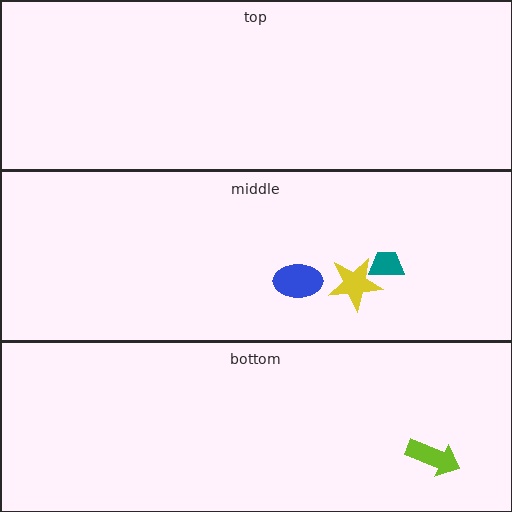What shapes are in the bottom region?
The lime arrow.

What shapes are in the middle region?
The teal trapezoid, the yellow star, the blue ellipse.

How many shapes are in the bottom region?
1.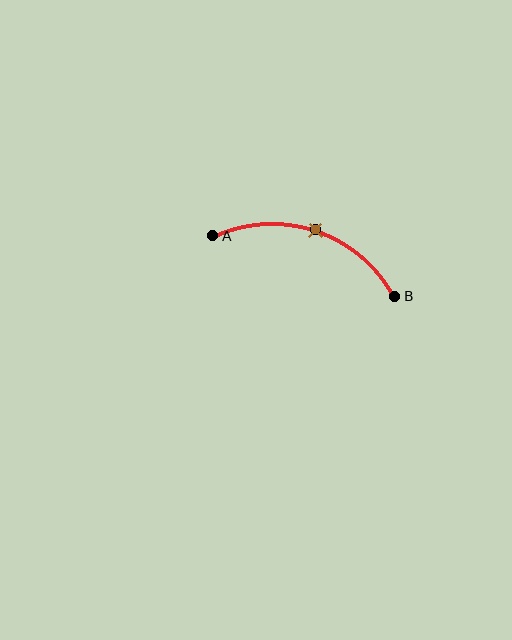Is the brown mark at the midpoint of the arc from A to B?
Yes. The brown mark lies on the arc at equal arc-length from both A and B — it is the arc midpoint.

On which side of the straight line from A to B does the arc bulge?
The arc bulges above the straight line connecting A and B.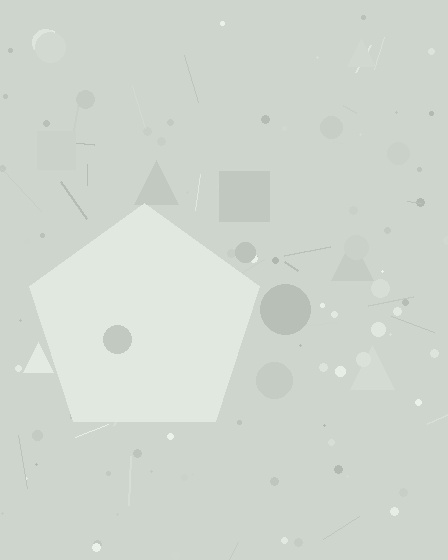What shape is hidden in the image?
A pentagon is hidden in the image.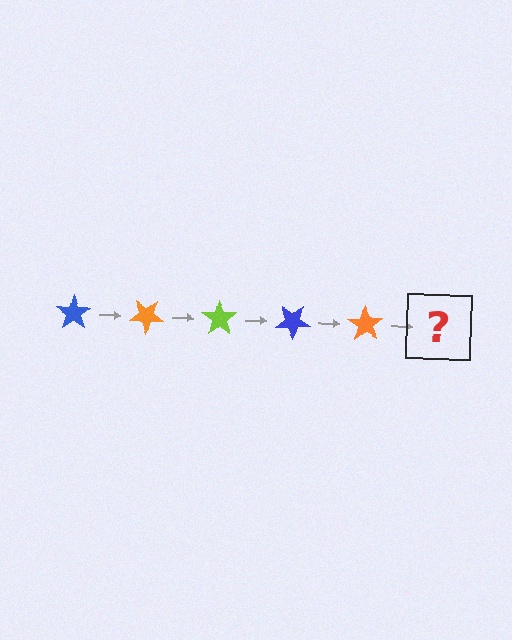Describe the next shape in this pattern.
It should be a lime star, rotated 175 degrees from the start.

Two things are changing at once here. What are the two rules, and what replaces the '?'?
The two rules are that it rotates 35 degrees each step and the color cycles through blue, orange, and lime. The '?' should be a lime star, rotated 175 degrees from the start.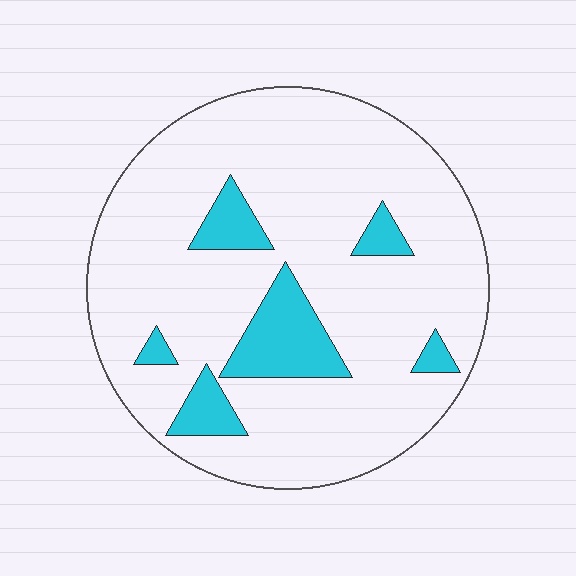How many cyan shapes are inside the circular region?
6.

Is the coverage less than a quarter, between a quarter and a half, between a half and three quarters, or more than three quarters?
Less than a quarter.